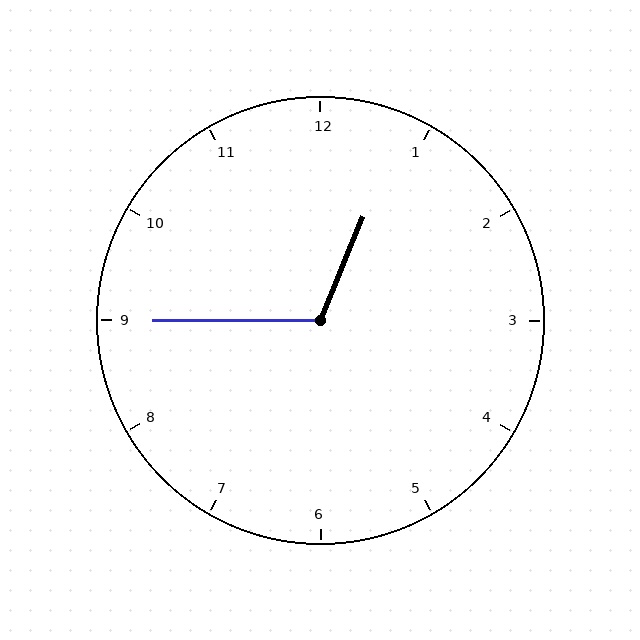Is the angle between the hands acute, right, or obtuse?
It is obtuse.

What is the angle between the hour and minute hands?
Approximately 112 degrees.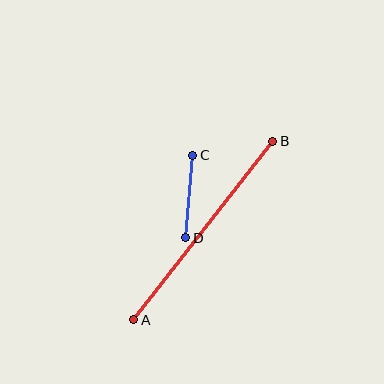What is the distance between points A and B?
The distance is approximately 226 pixels.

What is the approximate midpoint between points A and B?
The midpoint is at approximately (203, 230) pixels.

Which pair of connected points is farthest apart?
Points A and B are farthest apart.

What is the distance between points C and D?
The distance is approximately 83 pixels.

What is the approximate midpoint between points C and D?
The midpoint is at approximately (189, 197) pixels.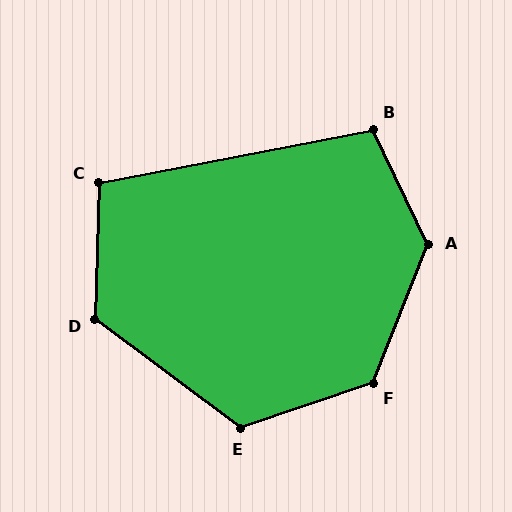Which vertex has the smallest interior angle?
C, at approximately 103 degrees.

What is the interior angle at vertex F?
Approximately 131 degrees (obtuse).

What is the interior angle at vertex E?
Approximately 124 degrees (obtuse).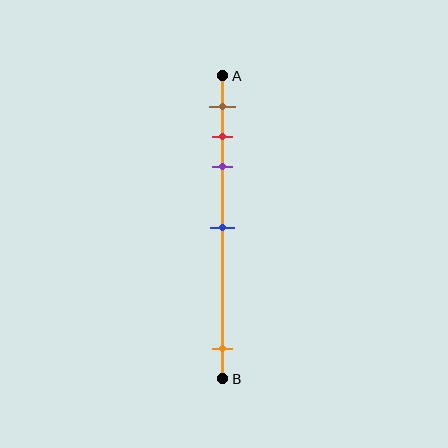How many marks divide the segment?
There are 5 marks dividing the segment.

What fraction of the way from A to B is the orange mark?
The orange mark is approximately 90% (0.9) of the way from A to B.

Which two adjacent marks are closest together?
The red and purple marks are the closest adjacent pair.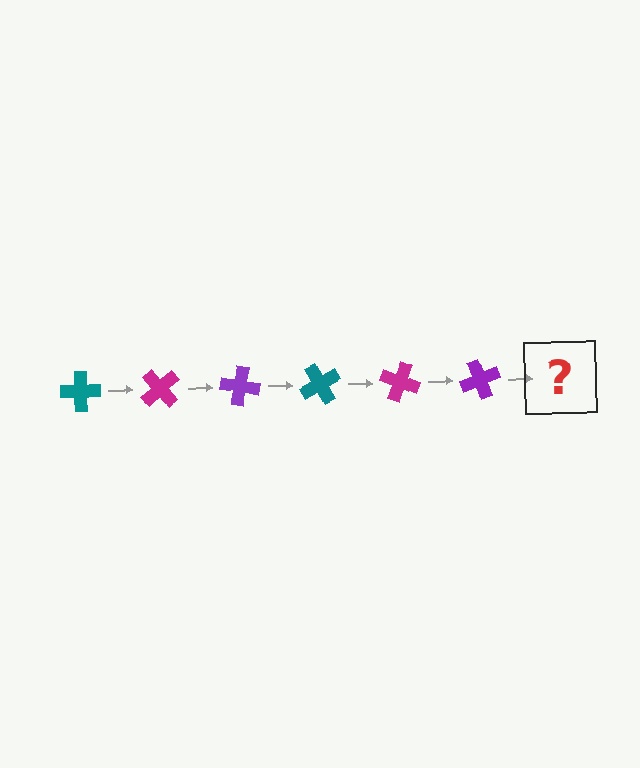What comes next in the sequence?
The next element should be a teal cross, rotated 300 degrees from the start.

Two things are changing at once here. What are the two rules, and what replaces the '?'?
The two rules are that it rotates 50 degrees each step and the color cycles through teal, magenta, and purple. The '?' should be a teal cross, rotated 300 degrees from the start.